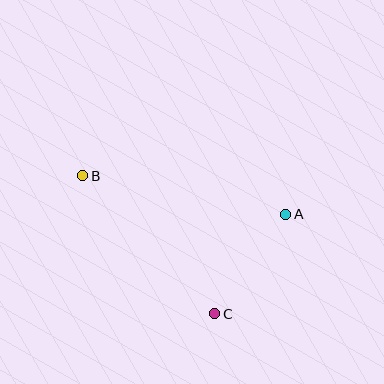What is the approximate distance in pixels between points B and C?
The distance between B and C is approximately 191 pixels.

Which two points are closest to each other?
Points A and C are closest to each other.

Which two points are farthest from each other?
Points A and B are farthest from each other.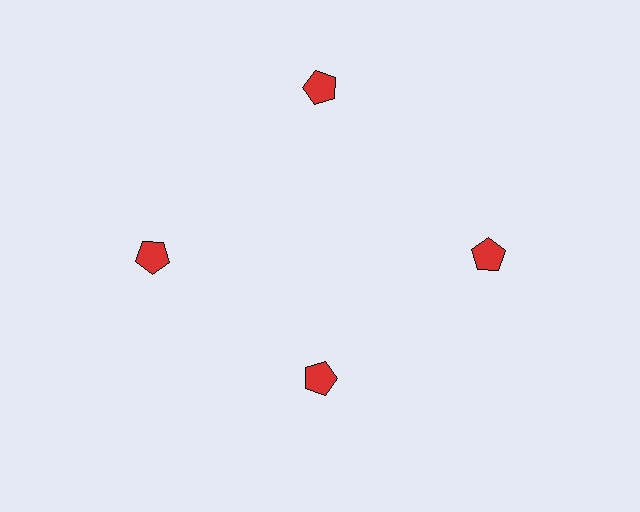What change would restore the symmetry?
The symmetry would be restored by moving it outward, back onto the ring so that all 4 pentagons sit at equal angles and equal distance from the center.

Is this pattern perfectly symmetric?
No. The 4 red pentagons are arranged in a ring, but one element near the 6 o'clock position is pulled inward toward the center, breaking the 4-fold rotational symmetry.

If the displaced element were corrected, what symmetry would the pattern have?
It would have 4-fold rotational symmetry — the pattern would map onto itself every 90 degrees.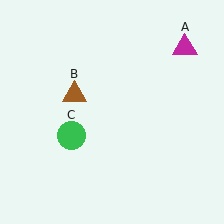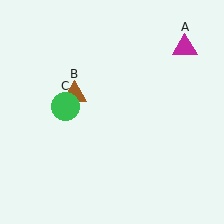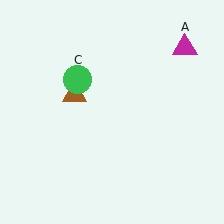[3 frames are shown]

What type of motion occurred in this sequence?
The green circle (object C) rotated clockwise around the center of the scene.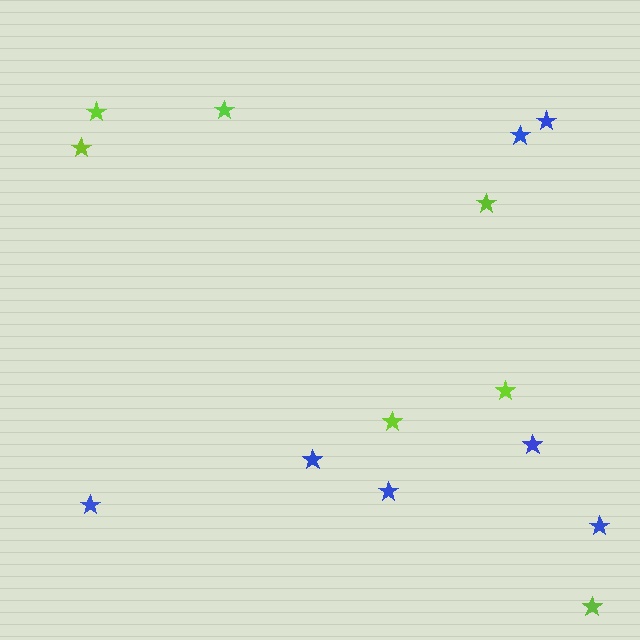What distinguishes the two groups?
There are 2 groups: one group of blue stars (7) and one group of lime stars (7).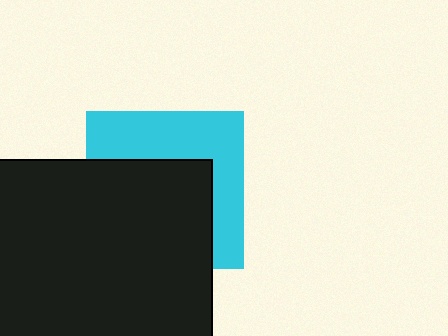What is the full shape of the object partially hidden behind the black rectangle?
The partially hidden object is a cyan square.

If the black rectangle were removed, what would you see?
You would see the complete cyan square.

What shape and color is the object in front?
The object in front is a black rectangle.